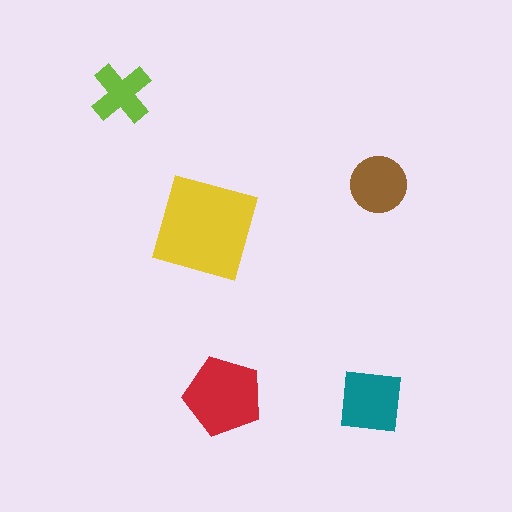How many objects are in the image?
There are 5 objects in the image.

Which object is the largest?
The yellow square.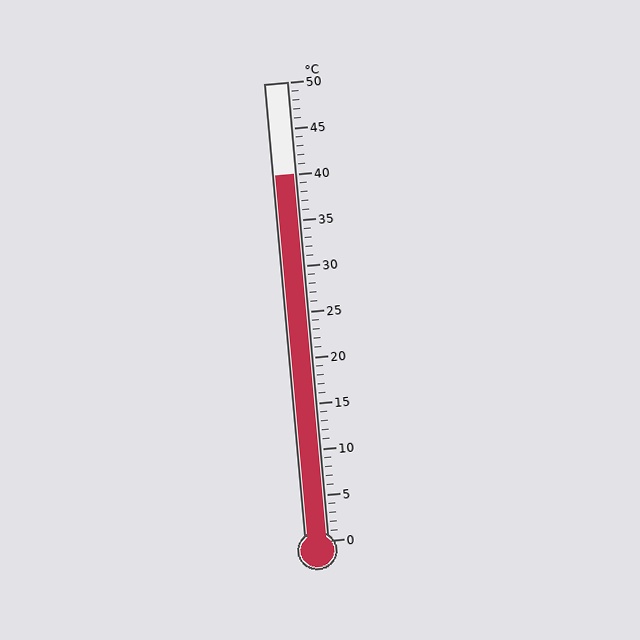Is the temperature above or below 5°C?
The temperature is above 5°C.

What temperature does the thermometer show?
The thermometer shows approximately 40°C.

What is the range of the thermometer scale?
The thermometer scale ranges from 0°C to 50°C.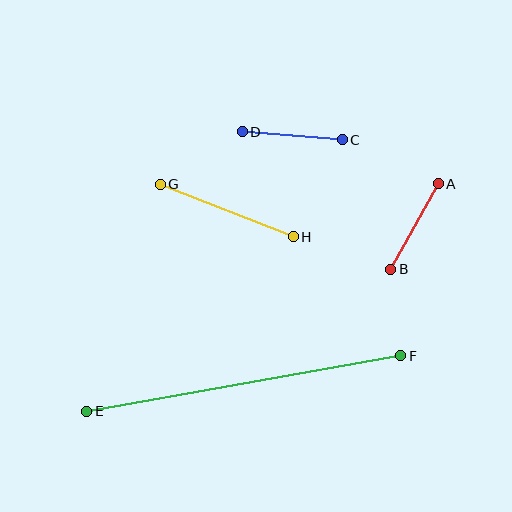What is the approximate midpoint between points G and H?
The midpoint is at approximately (227, 211) pixels.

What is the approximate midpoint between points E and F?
The midpoint is at approximately (244, 384) pixels.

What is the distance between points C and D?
The distance is approximately 100 pixels.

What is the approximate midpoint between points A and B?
The midpoint is at approximately (414, 227) pixels.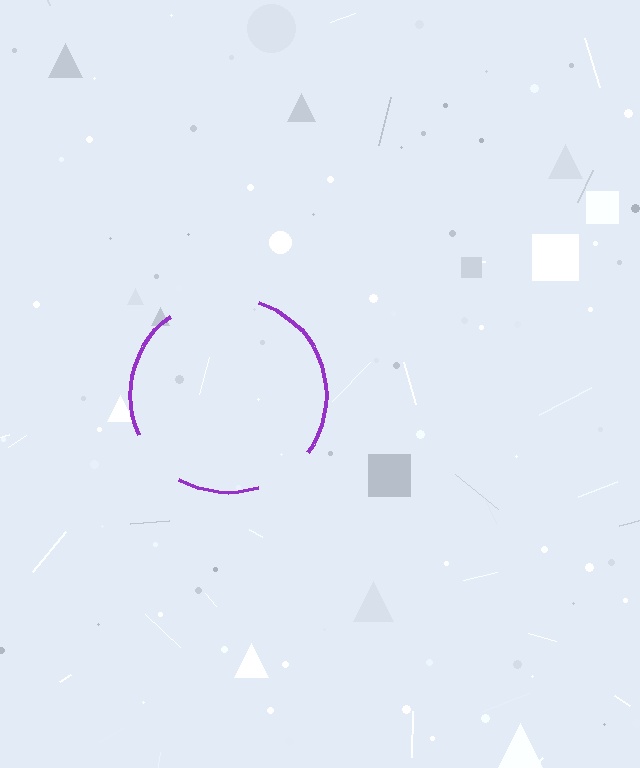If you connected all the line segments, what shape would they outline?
They would outline a circle.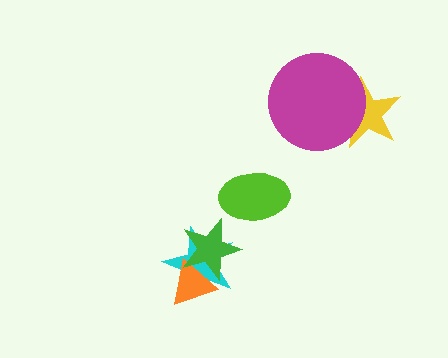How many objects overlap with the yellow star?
1 object overlaps with the yellow star.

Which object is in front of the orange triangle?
The green star is in front of the orange triangle.